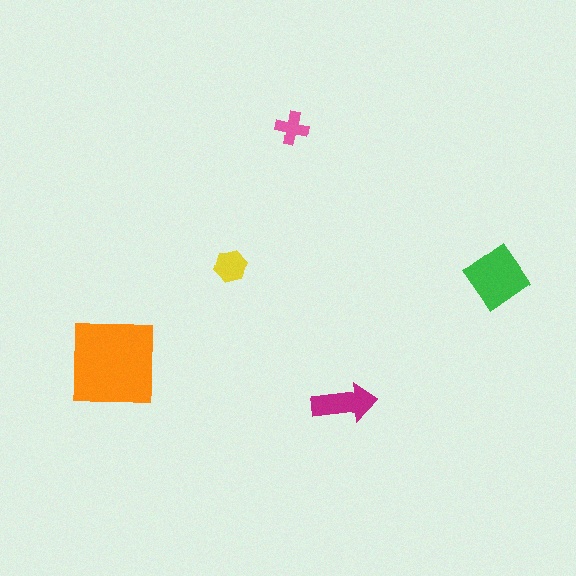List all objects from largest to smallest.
The orange square, the green diamond, the magenta arrow, the yellow hexagon, the pink cross.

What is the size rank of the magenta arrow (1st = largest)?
3rd.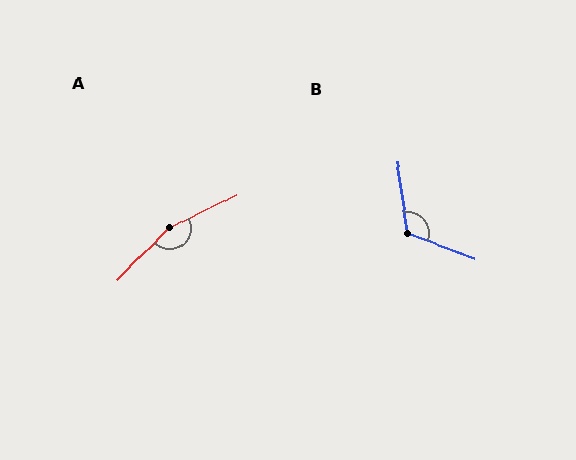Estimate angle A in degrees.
Approximately 161 degrees.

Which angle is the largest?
A, at approximately 161 degrees.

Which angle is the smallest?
B, at approximately 119 degrees.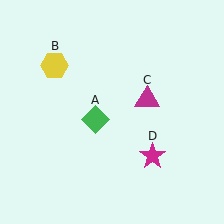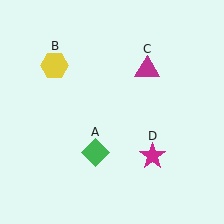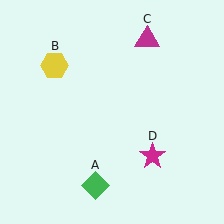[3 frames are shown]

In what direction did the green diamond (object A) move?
The green diamond (object A) moved down.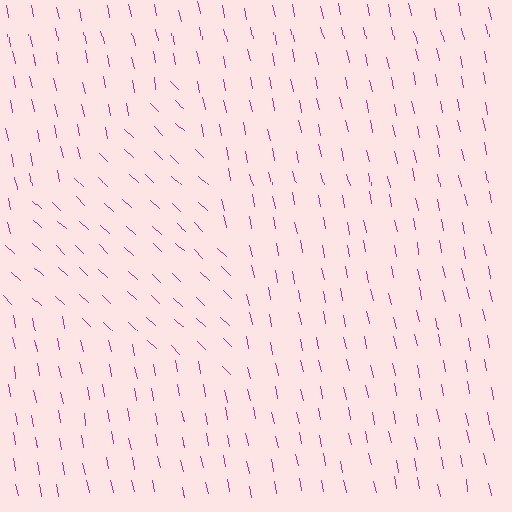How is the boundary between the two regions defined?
The boundary is defined purely by a change in line orientation (approximately 34 degrees difference). All lines are the same color and thickness.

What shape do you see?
I see a triangle.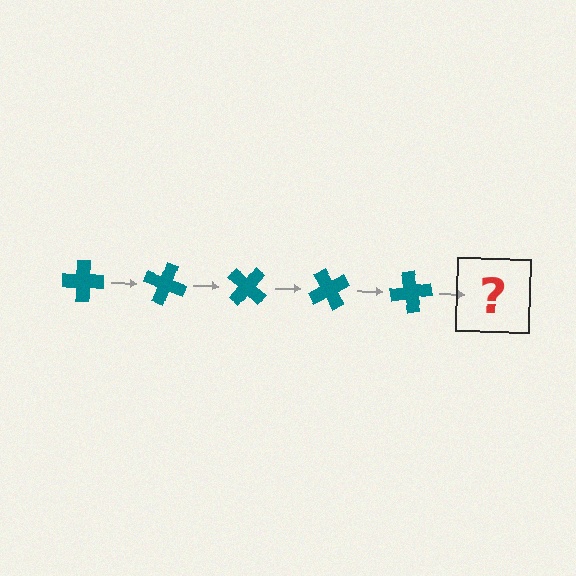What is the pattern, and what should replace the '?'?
The pattern is that the cross rotates 20 degrees each step. The '?' should be a teal cross rotated 100 degrees.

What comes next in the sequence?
The next element should be a teal cross rotated 100 degrees.